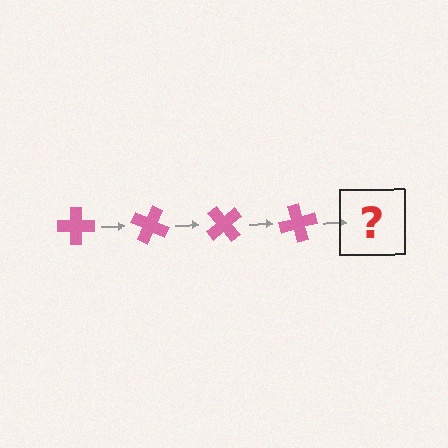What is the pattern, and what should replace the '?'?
The pattern is that the cross rotates 25 degrees each step. The '?' should be a pink cross rotated 100 degrees.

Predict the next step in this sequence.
The next step is a pink cross rotated 100 degrees.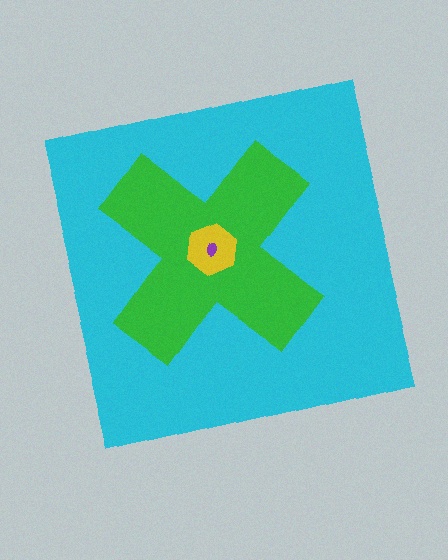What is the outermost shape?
The cyan square.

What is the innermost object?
The purple ellipse.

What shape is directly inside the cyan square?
The green cross.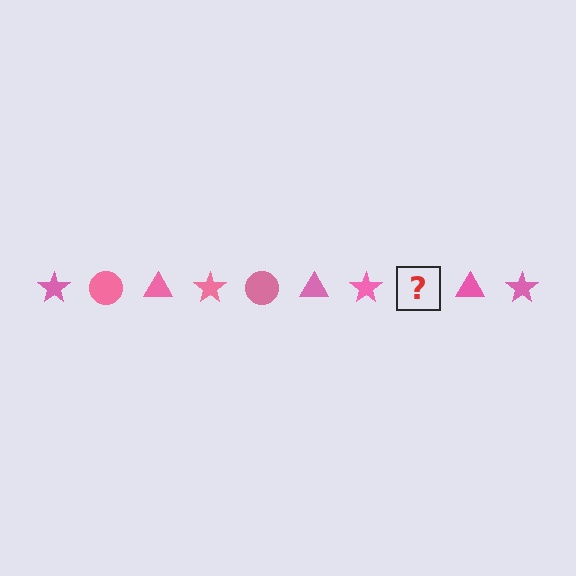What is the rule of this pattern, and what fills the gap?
The rule is that the pattern cycles through star, circle, triangle shapes in pink. The gap should be filled with a pink circle.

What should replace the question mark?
The question mark should be replaced with a pink circle.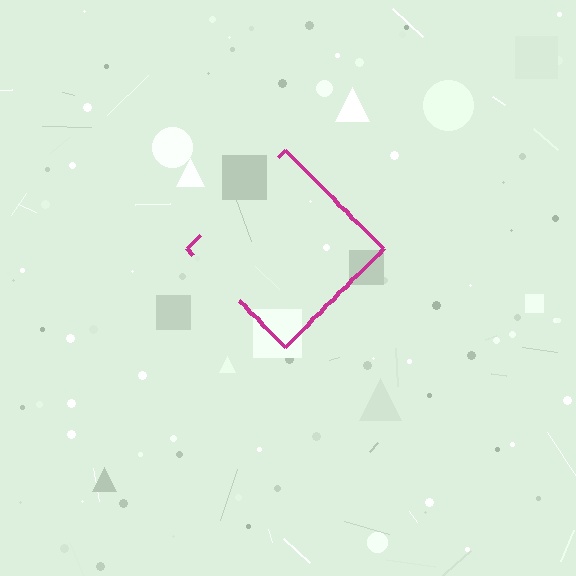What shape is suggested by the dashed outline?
The dashed outline suggests a diamond.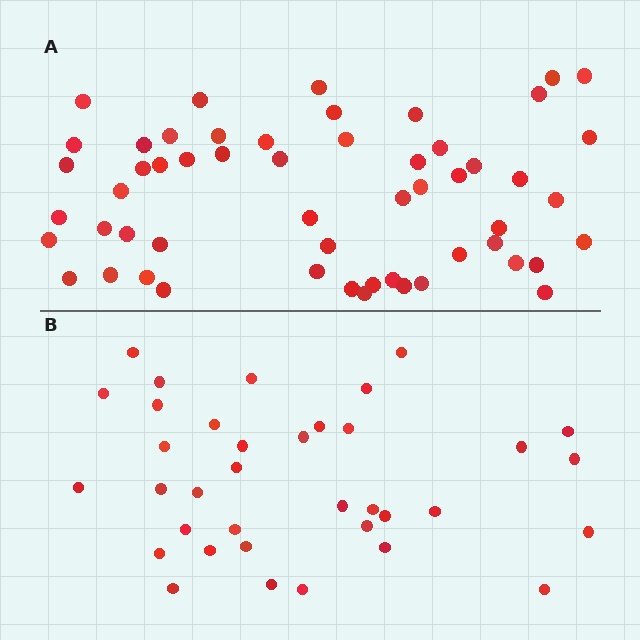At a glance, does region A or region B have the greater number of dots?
Region A (the top region) has more dots.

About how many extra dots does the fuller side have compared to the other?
Region A has approximately 20 more dots than region B.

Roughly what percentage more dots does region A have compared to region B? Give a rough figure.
About 55% more.